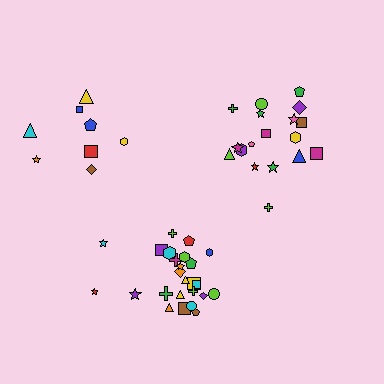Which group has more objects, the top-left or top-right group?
The top-right group.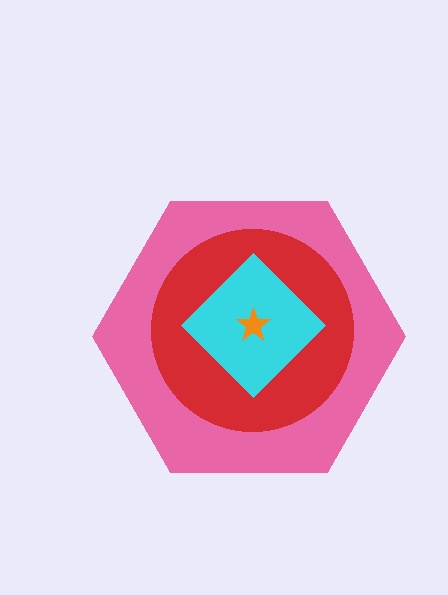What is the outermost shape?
The pink hexagon.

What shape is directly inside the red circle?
The cyan diamond.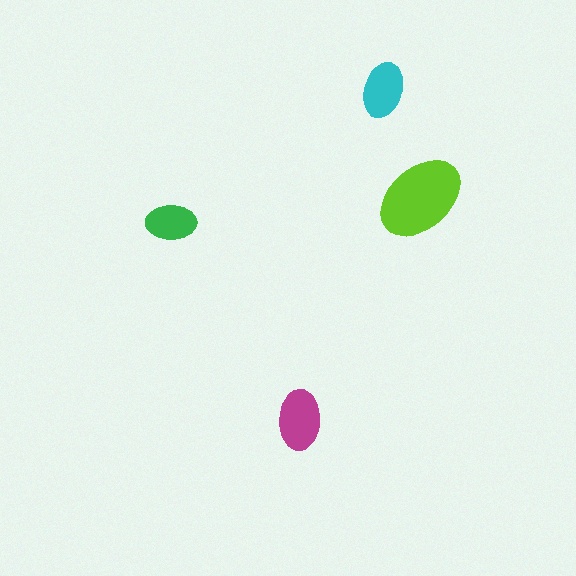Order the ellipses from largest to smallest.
the lime one, the magenta one, the cyan one, the green one.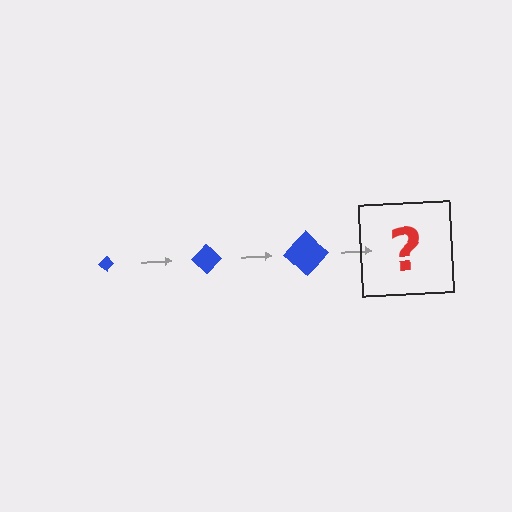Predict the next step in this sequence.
The next step is a blue diamond, larger than the previous one.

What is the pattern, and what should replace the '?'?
The pattern is that the diamond gets progressively larger each step. The '?' should be a blue diamond, larger than the previous one.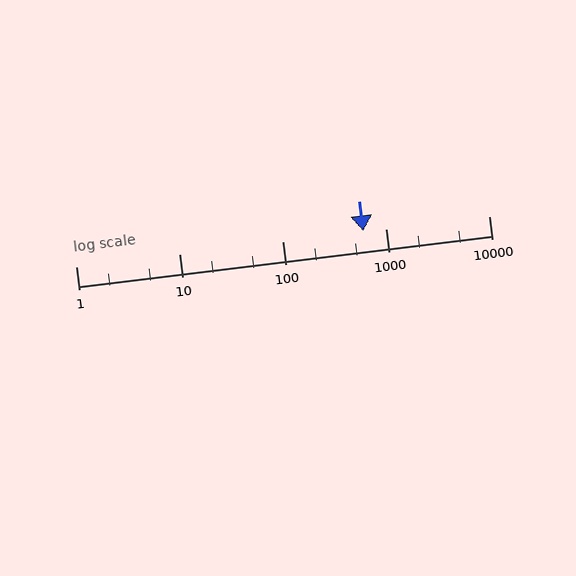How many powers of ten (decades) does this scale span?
The scale spans 4 decades, from 1 to 10000.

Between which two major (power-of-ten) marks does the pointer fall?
The pointer is between 100 and 1000.